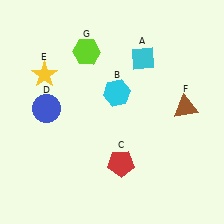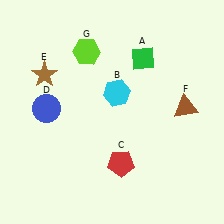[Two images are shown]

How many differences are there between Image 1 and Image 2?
There are 2 differences between the two images.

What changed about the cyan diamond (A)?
In Image 1, A is cyan. In Image 2, it changed to green.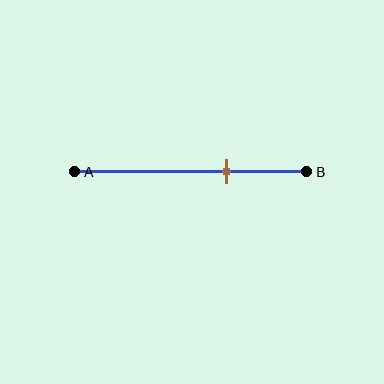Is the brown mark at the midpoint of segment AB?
No, the mark is at about 65% from A, not at the 50% midpoint.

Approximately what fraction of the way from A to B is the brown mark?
The brown mark is approximately 65% of the way from A to B.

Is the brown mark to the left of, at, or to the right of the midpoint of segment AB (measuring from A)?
The brown mark is to the right of the midpoint of segment AB.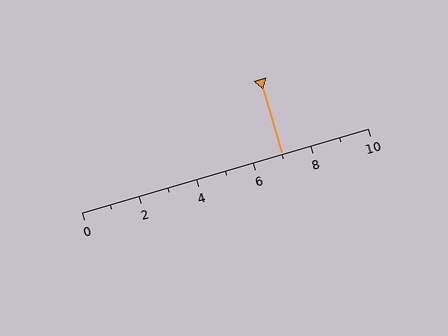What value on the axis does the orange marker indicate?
The marker indicates approximately 7.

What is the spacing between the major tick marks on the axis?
The major ticks are spaced 2 apart.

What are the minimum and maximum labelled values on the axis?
The axis runs from 0 to 10.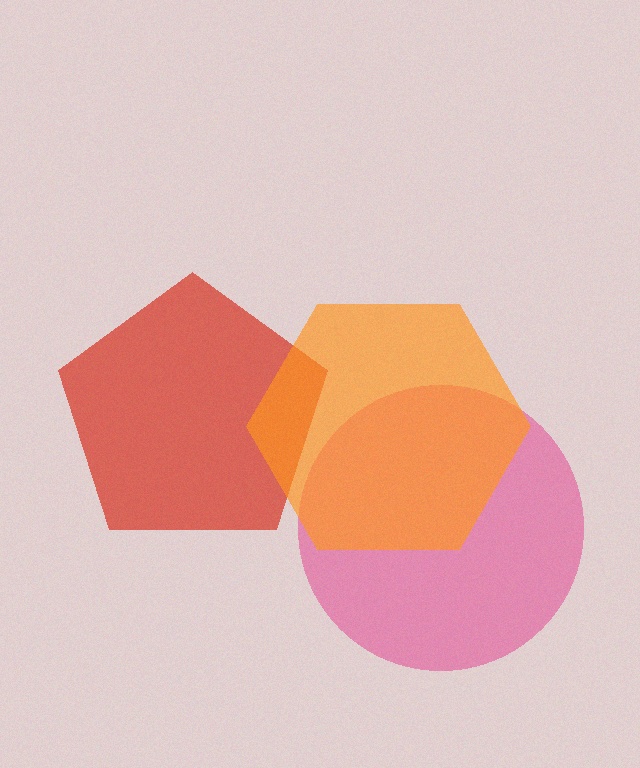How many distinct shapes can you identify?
There are 3 distinct shapes: a pink circle, a red pentagon, an orange hexagon.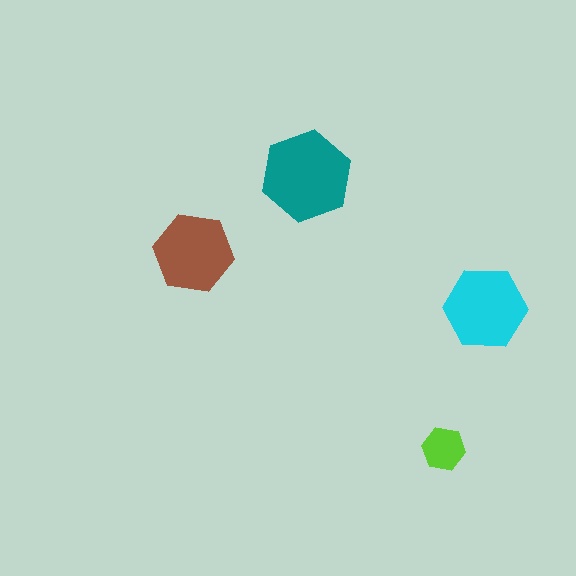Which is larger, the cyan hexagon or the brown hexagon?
The cyan one.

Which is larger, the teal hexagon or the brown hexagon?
The teal one.